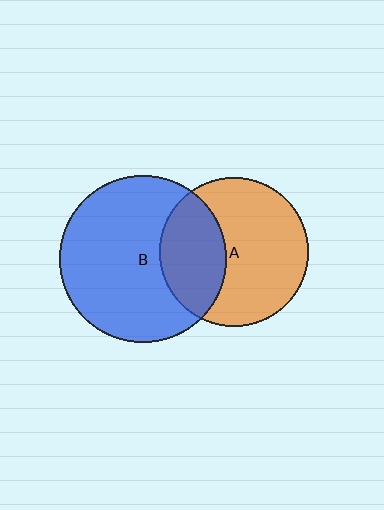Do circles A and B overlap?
Yes.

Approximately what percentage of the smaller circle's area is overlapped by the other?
Approximately 35%.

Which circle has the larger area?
Circle B (blue).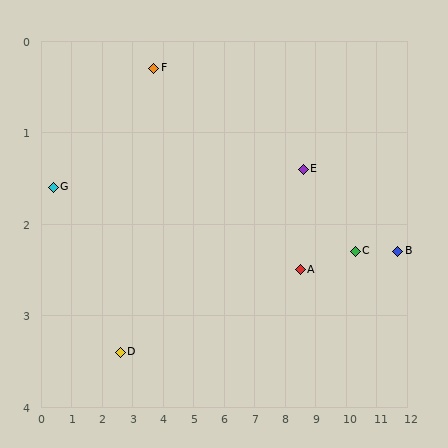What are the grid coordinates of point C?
Point C is at approximately (10.3, 2.3).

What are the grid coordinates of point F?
Point F is at approximately (3.7, 0.3).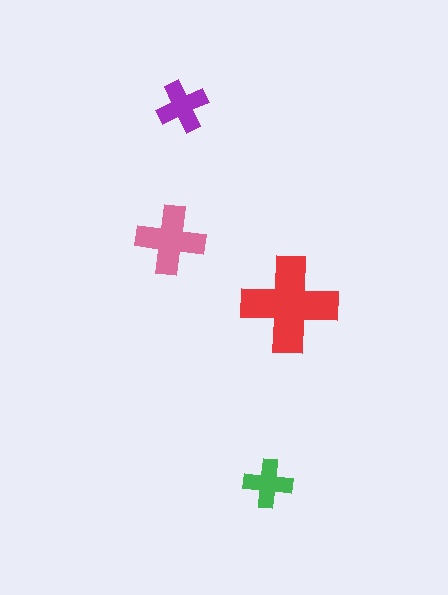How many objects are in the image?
There are 4 objects in the image.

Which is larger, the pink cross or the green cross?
The pink one.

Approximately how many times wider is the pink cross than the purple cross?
About 1.5 times wider.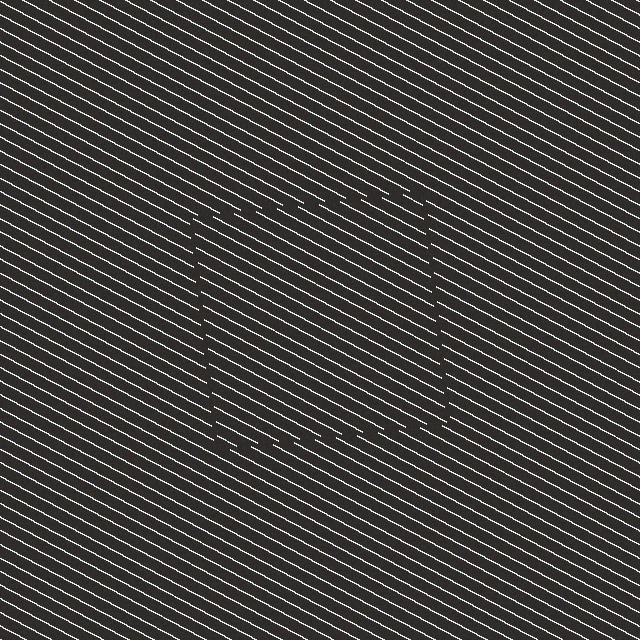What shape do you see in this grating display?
An illusory square. The interior of the shape contains the same grating, shifted by half a period — the contour is defined by the phase discontinuity where line-ends from the inner and outer gratings abut.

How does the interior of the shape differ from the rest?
The interior of the shape contains the same grating, shifted by half a period — the contour is defined by the phase discontinuity where line-ends from the inner and outer gratings abut.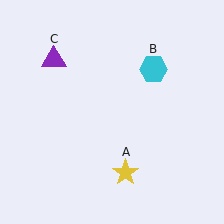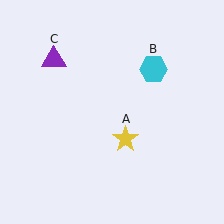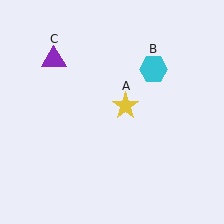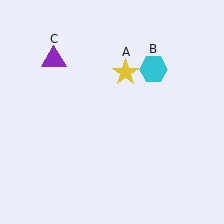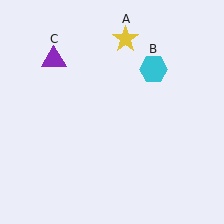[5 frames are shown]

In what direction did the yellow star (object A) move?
The yellow star (object A) moved up.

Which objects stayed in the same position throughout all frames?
Cyan hexagon (object B) and purple triangle (object C) remained stationary.